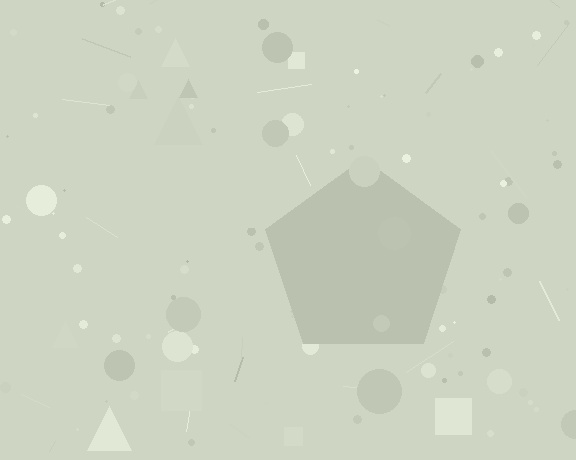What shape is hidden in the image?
A pentagon is hidden in the image.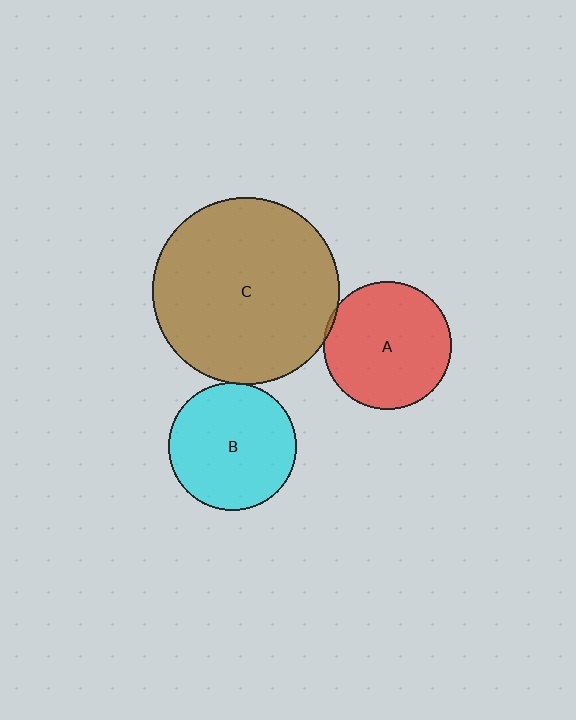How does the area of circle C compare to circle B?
Approximately 2.1 times.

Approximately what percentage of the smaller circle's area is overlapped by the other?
Approximately 5%.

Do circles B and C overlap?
Yes.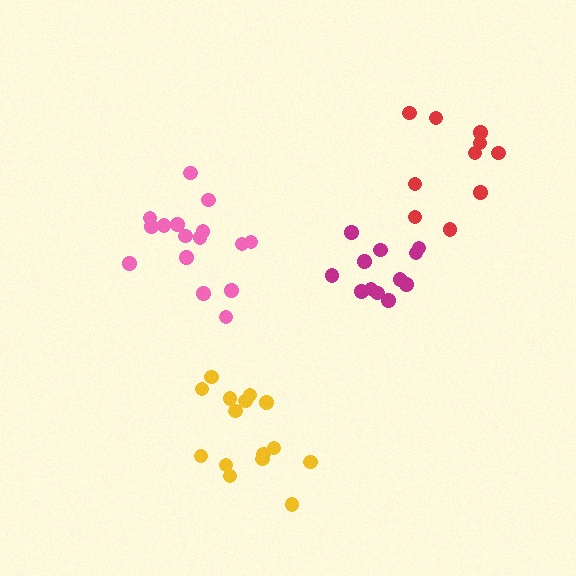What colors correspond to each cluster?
The clusters are colored: magenta, red, yellow, pink.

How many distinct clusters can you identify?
There are 4 distinct clusters.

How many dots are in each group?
Group 1: 13 dots, Group 2: 10 dots, Group 3: 15 dots, Group 4: 16 dots (54 total).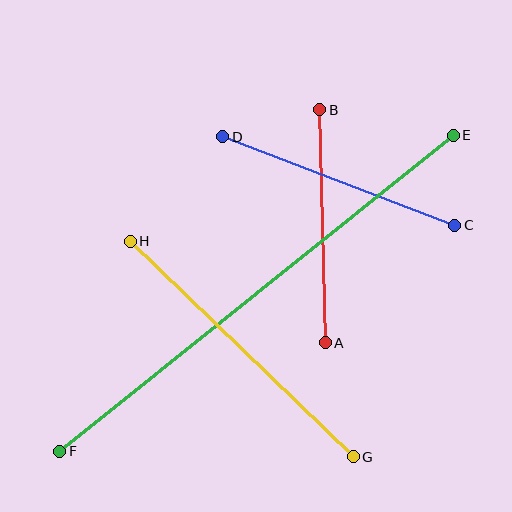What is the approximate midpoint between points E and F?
The midpoint is at approximately (256, 293) pixels.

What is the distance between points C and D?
The distance is approximately 248 pixels.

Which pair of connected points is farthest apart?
Points E and F are farthest apart.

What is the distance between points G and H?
The distance is approximately 310 pixels.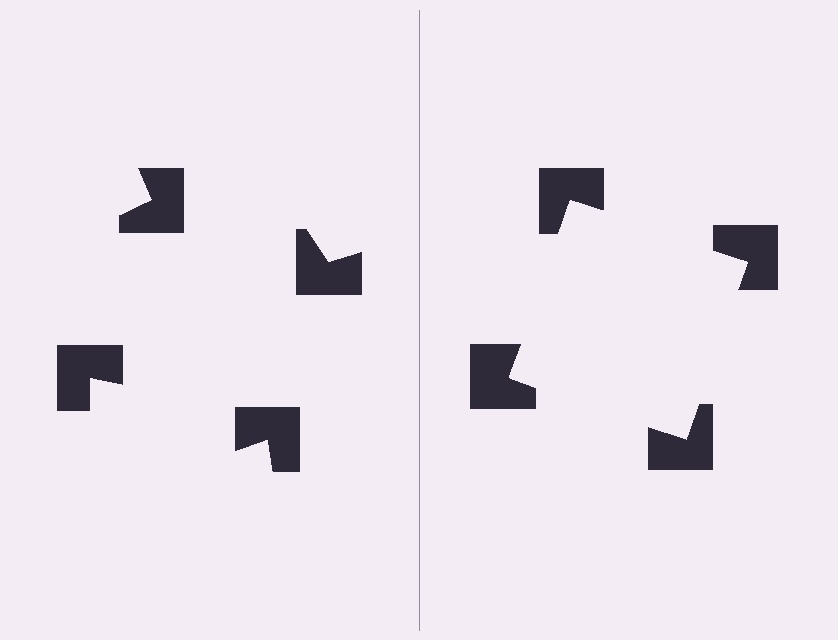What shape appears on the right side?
An illusory square.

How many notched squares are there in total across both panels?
8 — 4 on each side.